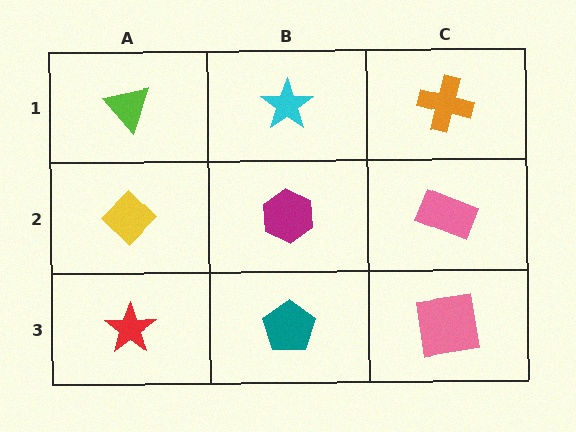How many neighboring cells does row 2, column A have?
3.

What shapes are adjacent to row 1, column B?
A magenta hexagon (row 2, column B), a lime triangle (row 1, column A), an orange cross (row 1, column C).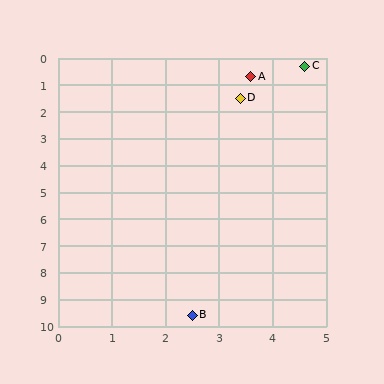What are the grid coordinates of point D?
Point D is at approximately (3.4, 1.5).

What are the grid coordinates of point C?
Point C is at approximately (4.6, 0.3).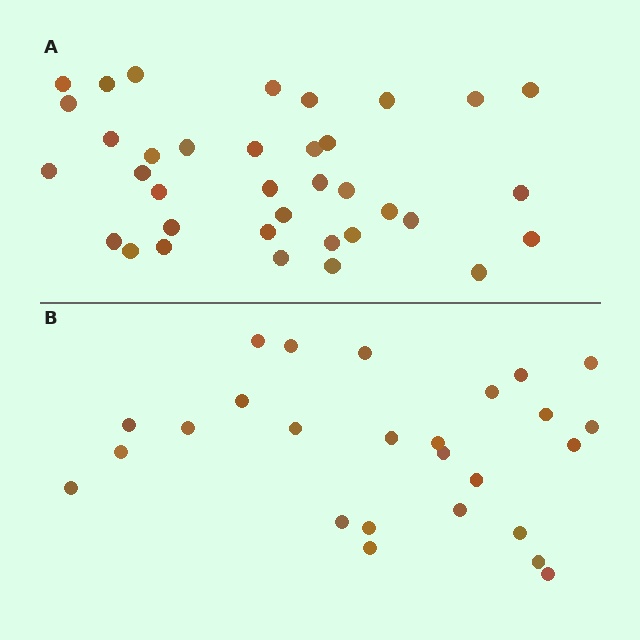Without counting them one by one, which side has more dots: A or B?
Region A (the top region) has more dots.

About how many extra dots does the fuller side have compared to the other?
Region A has roughly 10 or so more dots than region B.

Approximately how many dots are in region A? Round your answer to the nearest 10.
About 40 dots. (The exact count is 36, which rounds to 40.)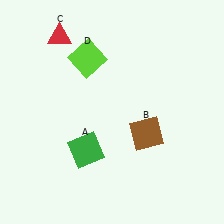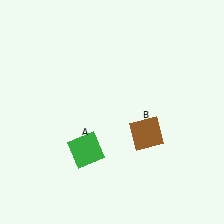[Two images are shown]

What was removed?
The red triangle (C), the lime square (D) were removed in Image 2.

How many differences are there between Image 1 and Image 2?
There are 2 differences between the two images.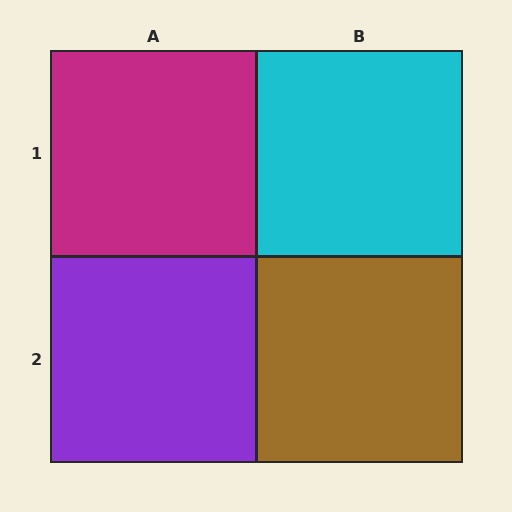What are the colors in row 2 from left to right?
Purple, brown.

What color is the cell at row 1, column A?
Magenta.